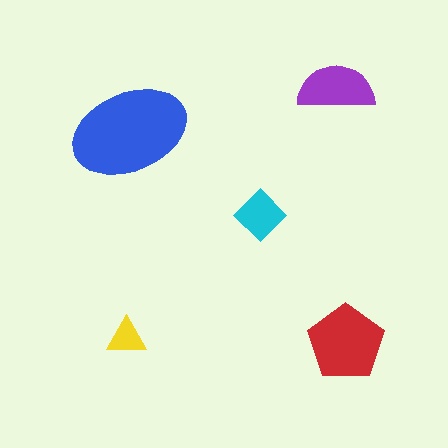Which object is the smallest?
The yellow triangle.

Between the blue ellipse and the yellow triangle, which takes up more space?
The blue ellipse.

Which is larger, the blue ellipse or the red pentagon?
The blue ellipse.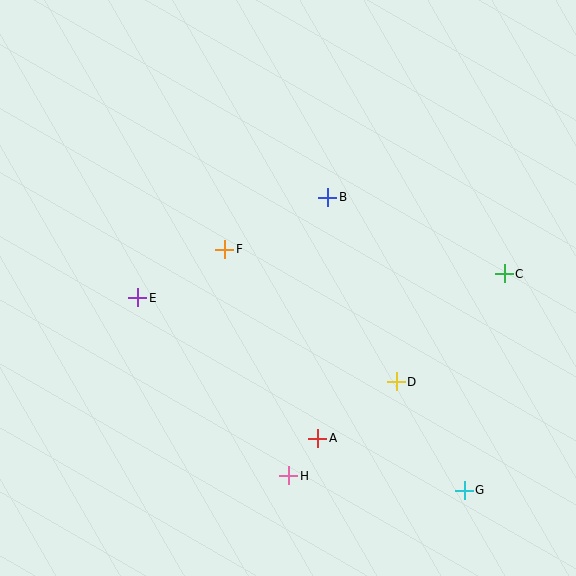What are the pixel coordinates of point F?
Point F is at (225, 249).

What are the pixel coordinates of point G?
Point G is at (464, 490).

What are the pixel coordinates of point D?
Point D is at (396, 382).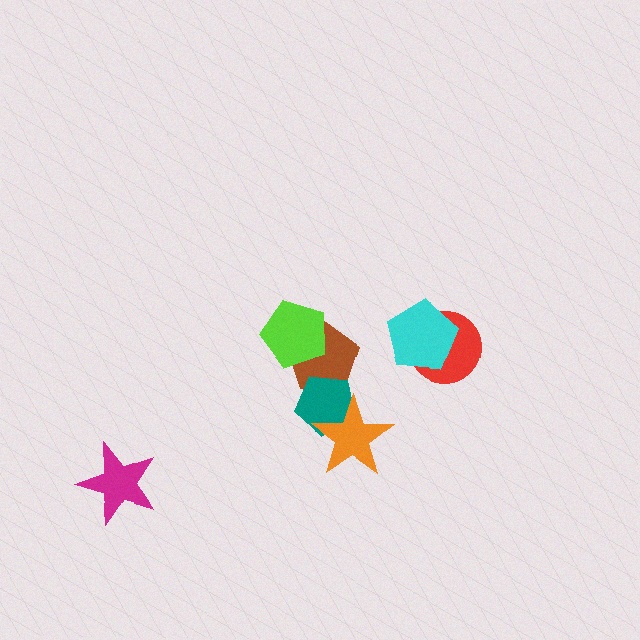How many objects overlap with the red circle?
1 object overlaps with the red circle.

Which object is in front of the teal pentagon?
The orange star is in front of the teal pentagon.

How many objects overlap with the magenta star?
0 objects overlap with the magenta star.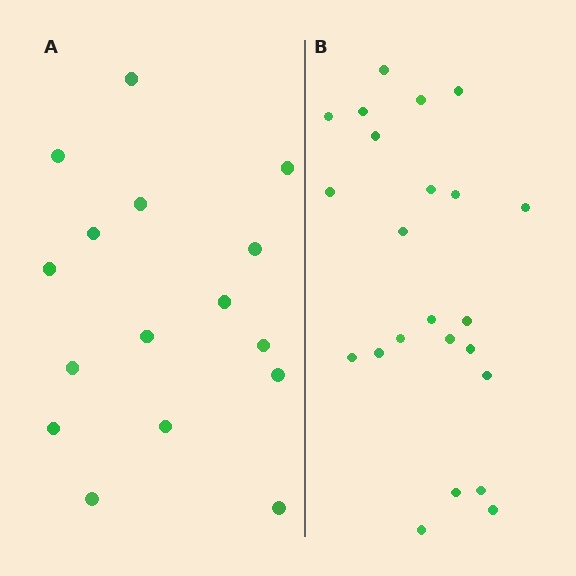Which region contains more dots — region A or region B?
Region B (the right region) has more dots.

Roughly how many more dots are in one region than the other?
Region B has roughly 8 or so more dots than region A.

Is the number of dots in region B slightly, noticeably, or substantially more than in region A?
Region B has noticeably more, but not dramatically so. The ratio is roughly 1.4 to 1.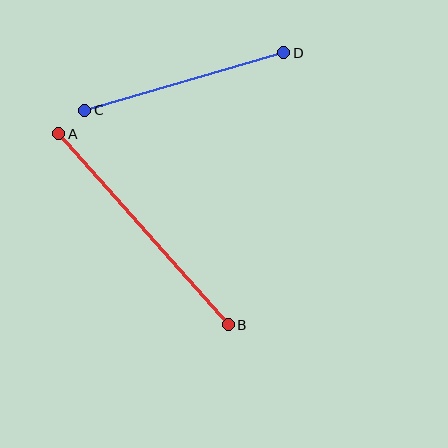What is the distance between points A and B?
The distance is approximately 256 pixels.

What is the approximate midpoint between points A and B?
The midpoint is at approximately (144, 229) pixels.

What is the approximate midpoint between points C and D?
The midpoint is at approximately (184, 82) pixels.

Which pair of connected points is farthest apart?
Points A and B are farthest apart.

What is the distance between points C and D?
The distance is approximately 207 pixels.